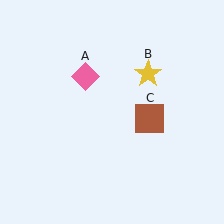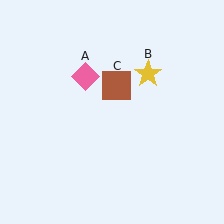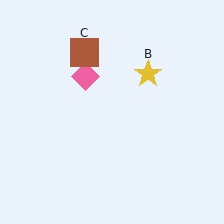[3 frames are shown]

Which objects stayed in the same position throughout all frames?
Pink diamond (object A) and yellow star (object B) remained stationary.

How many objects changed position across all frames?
1 object changed position: brown square (object C).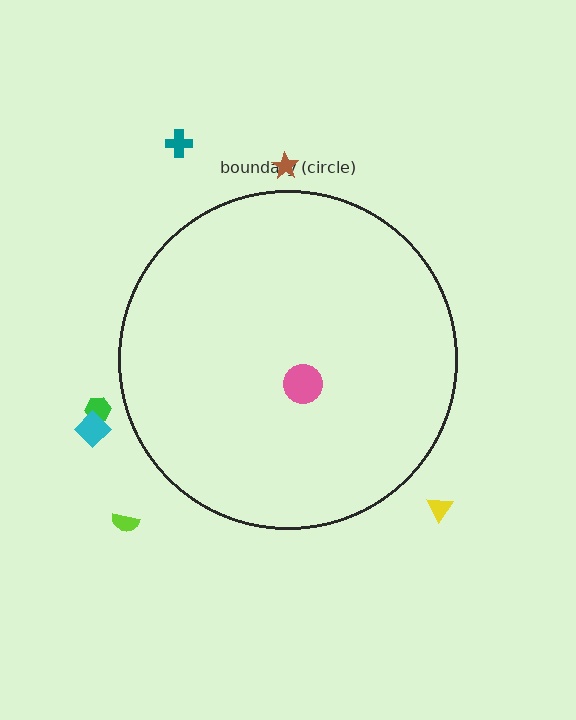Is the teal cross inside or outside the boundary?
Outside.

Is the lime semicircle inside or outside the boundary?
Outside.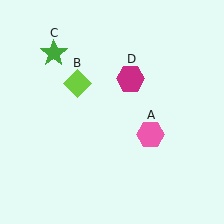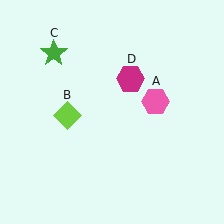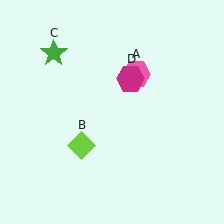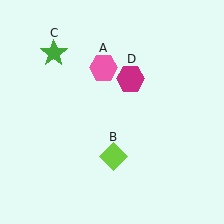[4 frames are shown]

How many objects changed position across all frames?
2 objects changed position: pink hexagon (object A), lime diamond (object B).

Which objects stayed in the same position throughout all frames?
Green star (object C) and magenta hexagon (object D) remained stationary.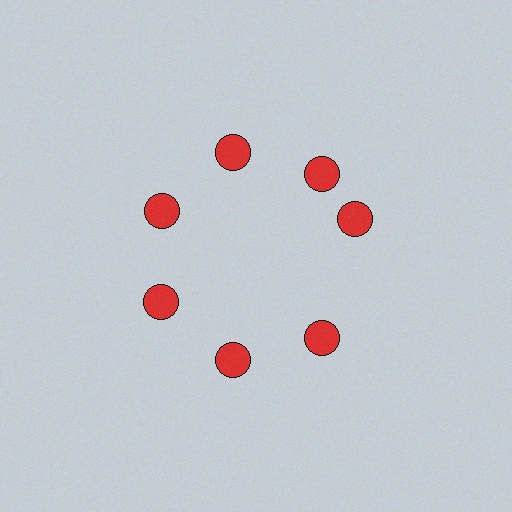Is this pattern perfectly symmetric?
No. The 7 red circles are arranged in a ring, but one element near the 3 o'clock position is rotated out of alignment along the ring, breaking the 7-fold rotational symmetry.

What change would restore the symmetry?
The symmetry would be restored by rotating it back into even spacing with its neighbors so that all 7 circles sit at equal angles and equal distance from the center.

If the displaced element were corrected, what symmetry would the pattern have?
It would have 7-fold rotational symmetry — the pattern would map onto itself every 51 degrees.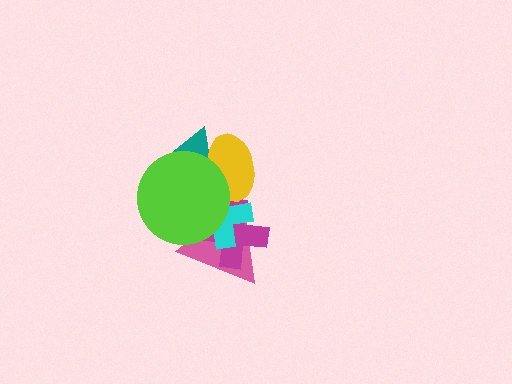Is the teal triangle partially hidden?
Yes, it is partially covered by another shape.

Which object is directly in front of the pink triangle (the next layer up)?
The magenta cross is directly in front of the pink triangle.